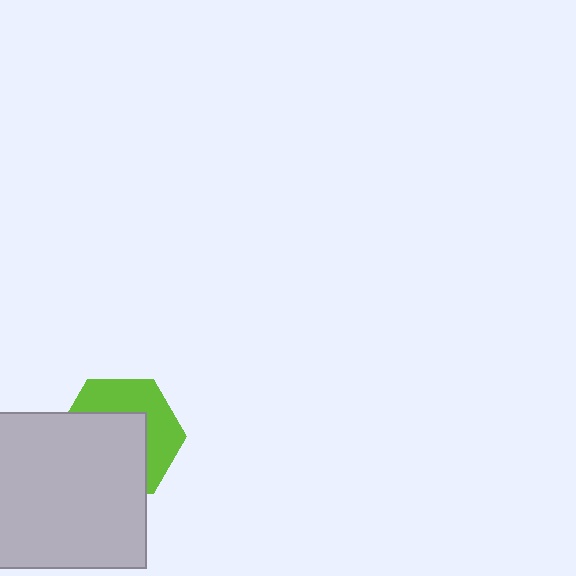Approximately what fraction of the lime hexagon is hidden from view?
Roughly 57% of the lime hexagon is hidden behind the light gray square.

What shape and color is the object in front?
The object in front is a light gray square.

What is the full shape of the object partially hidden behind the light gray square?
The partially hidden object is a lime hexagon.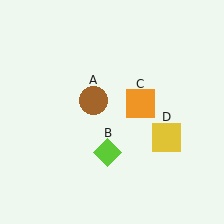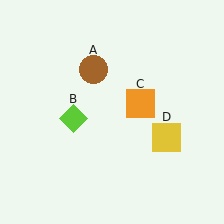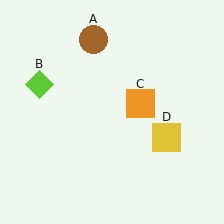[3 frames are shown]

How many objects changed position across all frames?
2 objects changed position: brown circle (object A), lime diamond (object B).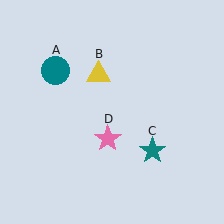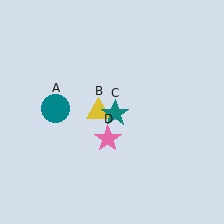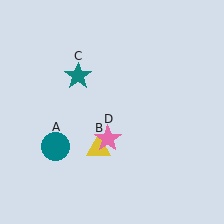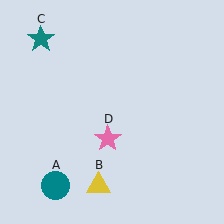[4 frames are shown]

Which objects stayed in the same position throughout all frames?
Pink star (object D) remained stationary.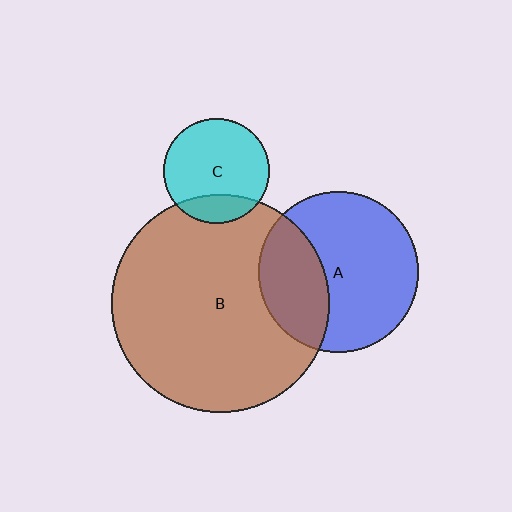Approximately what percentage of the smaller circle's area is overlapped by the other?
Approximately 30%.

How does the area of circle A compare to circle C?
Approximately 2.3 times.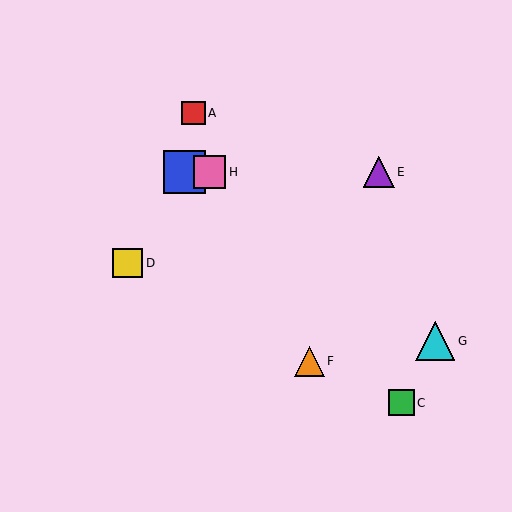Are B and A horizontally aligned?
No, B is at y≈172 and A is at y≈113.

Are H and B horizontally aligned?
Yes, both are at y≈172.